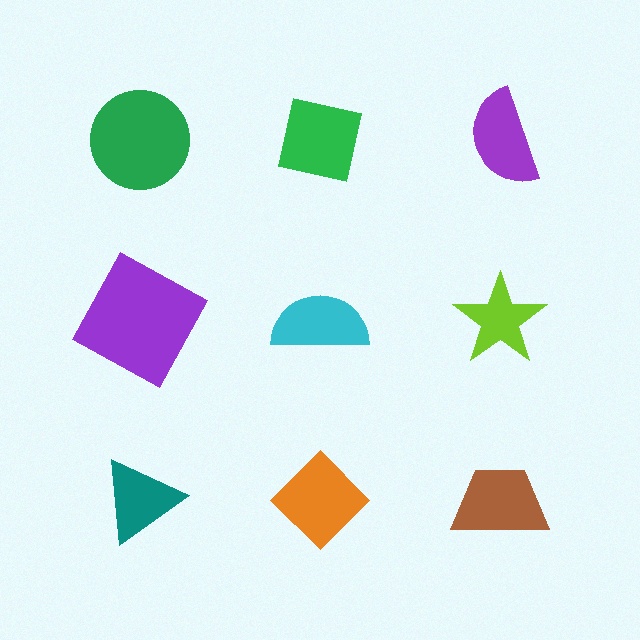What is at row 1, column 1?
A green circle.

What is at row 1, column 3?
A purple semicircle.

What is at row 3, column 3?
A brown trapezoid.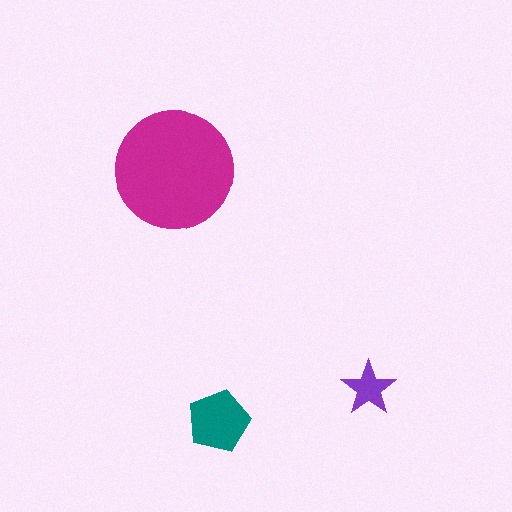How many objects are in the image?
There are 3 objects in the image.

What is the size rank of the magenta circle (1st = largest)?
1st.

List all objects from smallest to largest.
The purple star, the teal pentagon, the magenta circle.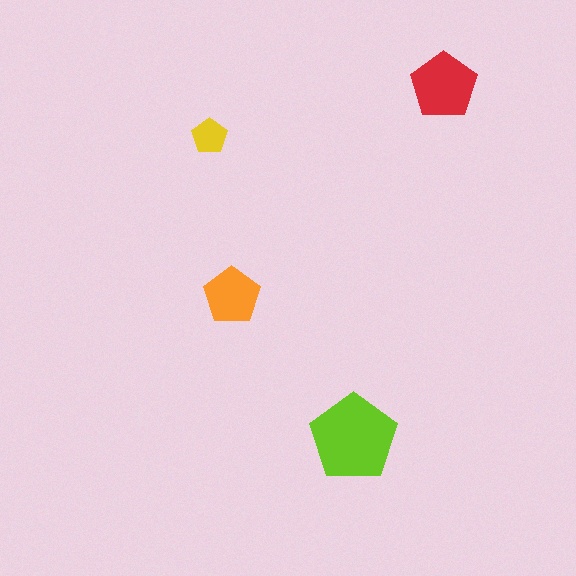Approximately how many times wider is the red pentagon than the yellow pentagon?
About 2 times wider.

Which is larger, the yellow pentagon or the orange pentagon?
The orange one.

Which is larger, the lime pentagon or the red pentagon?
The lime one.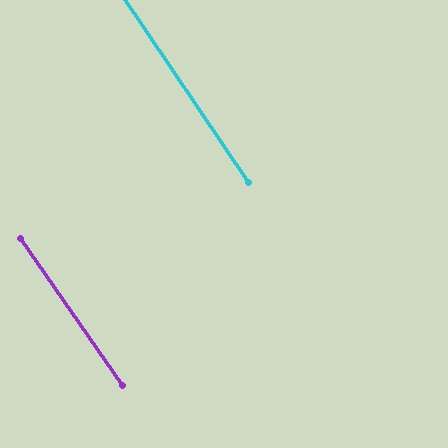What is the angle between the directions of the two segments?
Approximately 1 degree.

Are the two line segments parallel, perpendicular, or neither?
Parallel — their directions differ by only 1.2°.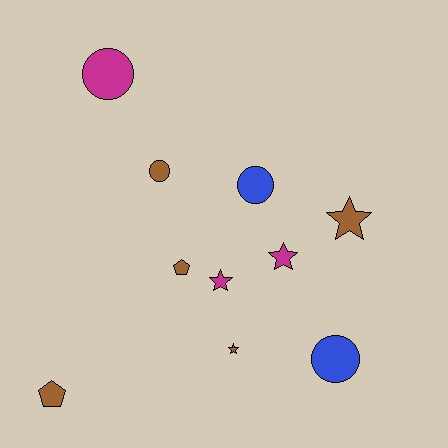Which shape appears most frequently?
Star, with 4 objects.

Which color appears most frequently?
Brown, with 5 objects.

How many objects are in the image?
There are 10 objects.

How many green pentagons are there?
There are no green pentagons.